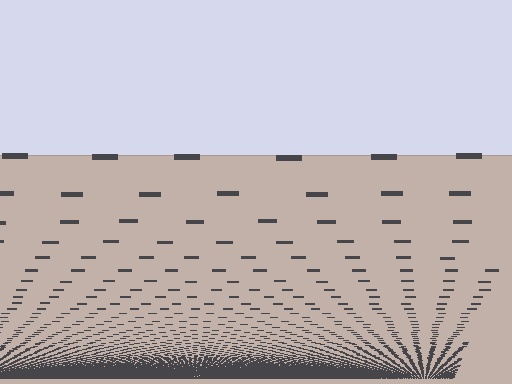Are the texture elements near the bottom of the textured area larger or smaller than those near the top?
Smaller. The gradient is inverted — elements near the bottom are smaller and denser.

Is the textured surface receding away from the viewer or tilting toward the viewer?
The surface appears to tilt toward the viewer. Texture elements get larger and sparser toward the top.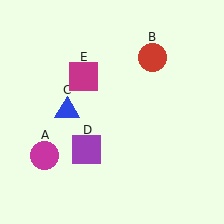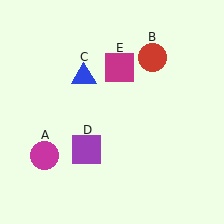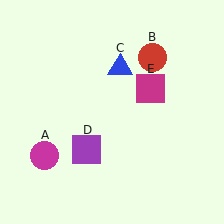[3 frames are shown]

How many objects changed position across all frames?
2 objects changed position: blue triangle (object C), magenta square (object E).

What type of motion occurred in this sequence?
The blue triangle (object C), magenta square (object E) rotated clockwise around the center of the scene.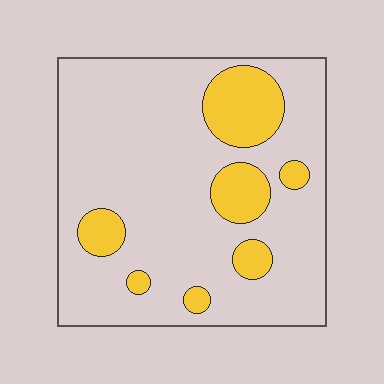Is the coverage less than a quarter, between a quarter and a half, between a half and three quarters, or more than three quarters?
Less than a quarter.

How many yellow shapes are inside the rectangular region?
7.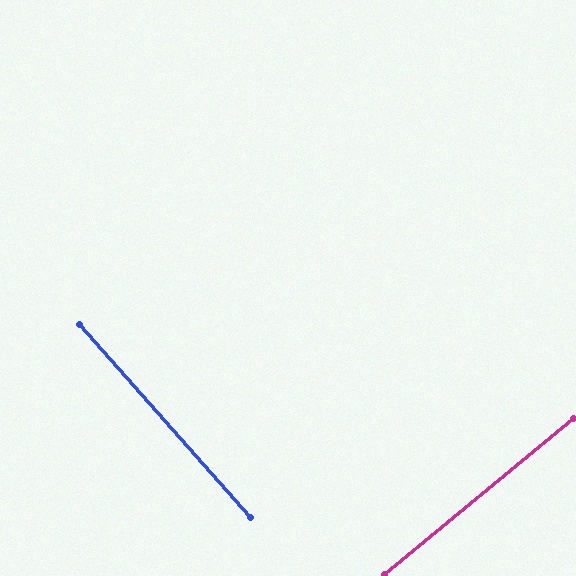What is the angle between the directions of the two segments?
Approximately 88 degrees.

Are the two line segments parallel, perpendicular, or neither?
Perpendicular — they meet at approximately 88°.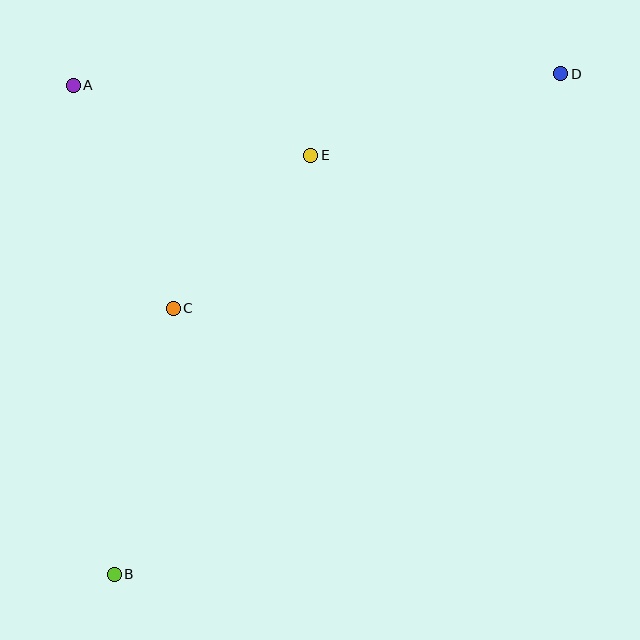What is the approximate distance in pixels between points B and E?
The distance between B and E is approximately 463 pixels.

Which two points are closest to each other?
Points C and E are closest to each other.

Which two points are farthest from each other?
Points B and D are farthest from each other.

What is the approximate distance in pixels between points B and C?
The distance between B and C is approximately 272 pixels.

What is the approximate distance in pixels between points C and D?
The distance between C and D is approximately 453 pixels.